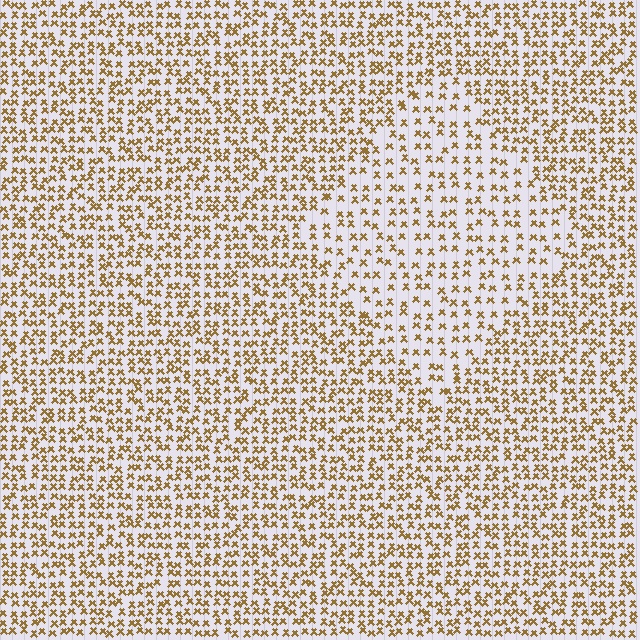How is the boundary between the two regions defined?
The boundary is defined by a change in element density (approximately 1.8x ratio). All elements are the same color, size, and shape.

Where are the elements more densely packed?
The elements are more densely packed outside the diamond boundary.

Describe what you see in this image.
The image contains small brown elements arranged at two different densities. A diamond-shaped region is visible where the elements are less densely packed than the surrounding area.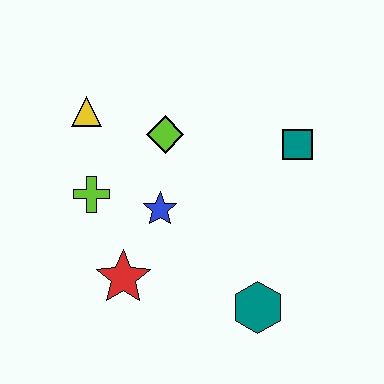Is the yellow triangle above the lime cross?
Yes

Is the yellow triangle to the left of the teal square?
Yes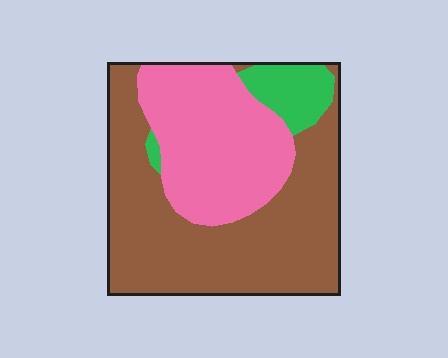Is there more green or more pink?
Pink.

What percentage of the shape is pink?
Pink covers 34% of the shape.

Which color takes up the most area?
Brown, at roughly 55%.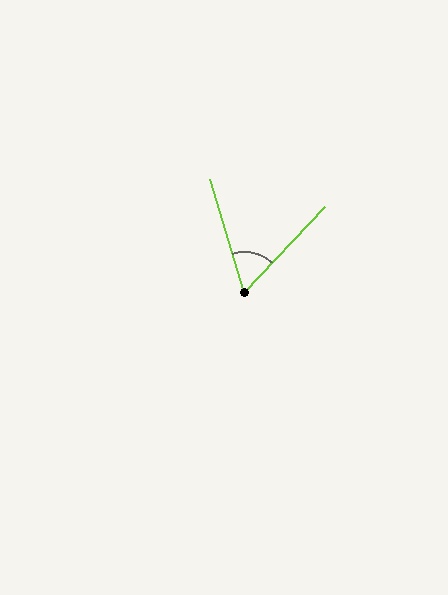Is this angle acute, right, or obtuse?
It is acute.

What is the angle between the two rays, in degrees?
Approximately 60 degrees.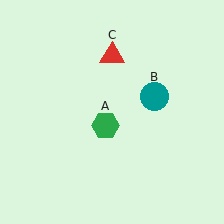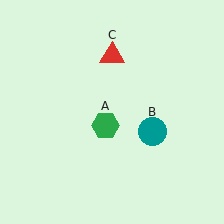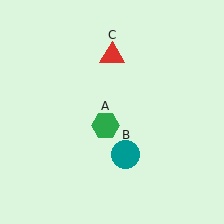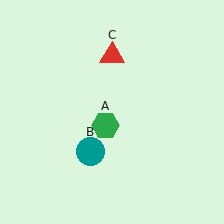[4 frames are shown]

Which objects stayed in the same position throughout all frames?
Green hexagon (object A) and red triangle (object C) remained stationary.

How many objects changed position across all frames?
1 object changed position: teal circle (object B).